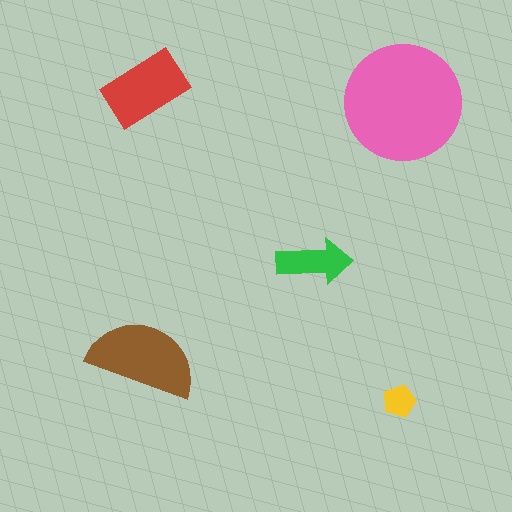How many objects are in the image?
There are 5 objects in the image.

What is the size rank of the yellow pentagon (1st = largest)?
5th.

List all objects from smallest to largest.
The yellow pentagon, the green arrow, the red rectangle, the brown semicircle, the pink circle.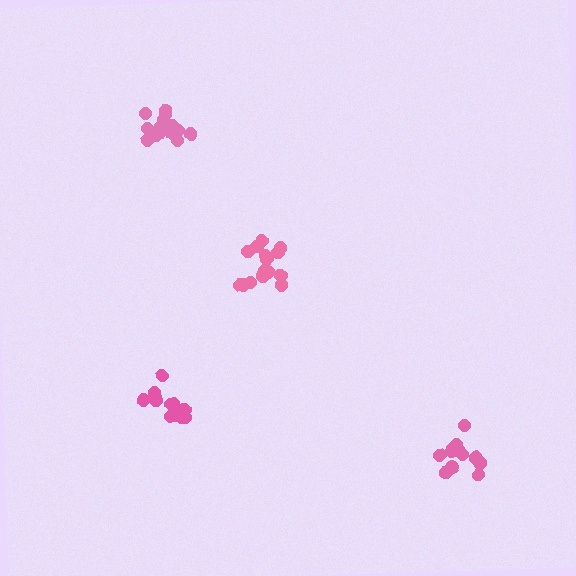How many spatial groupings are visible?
There are 4 spatial groupings.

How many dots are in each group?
Group 1: 13 dots, Group 2: 16 dots, Group 3: 15 dots, Group 4: 13 dots (57 total).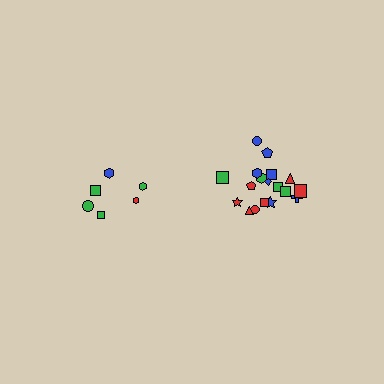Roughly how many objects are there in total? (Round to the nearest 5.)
Roughly 25 objects in total.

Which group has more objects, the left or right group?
The right group.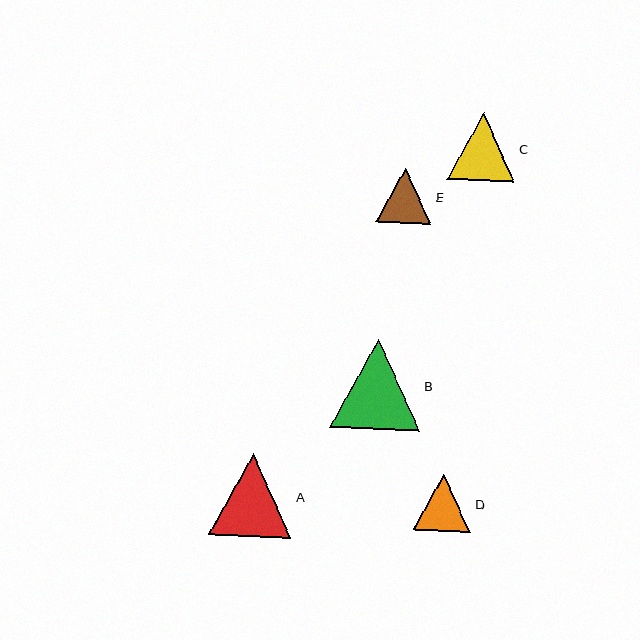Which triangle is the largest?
Triangle B is the largest with a size of approximately 90 pixels.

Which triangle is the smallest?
Triangle E is the smallest with a size of approximately 56 pixels.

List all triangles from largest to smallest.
From largest to smallest: B, A, C, D, E.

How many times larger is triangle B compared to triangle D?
Triangle B is approximately 1.6 times the size of triangle D.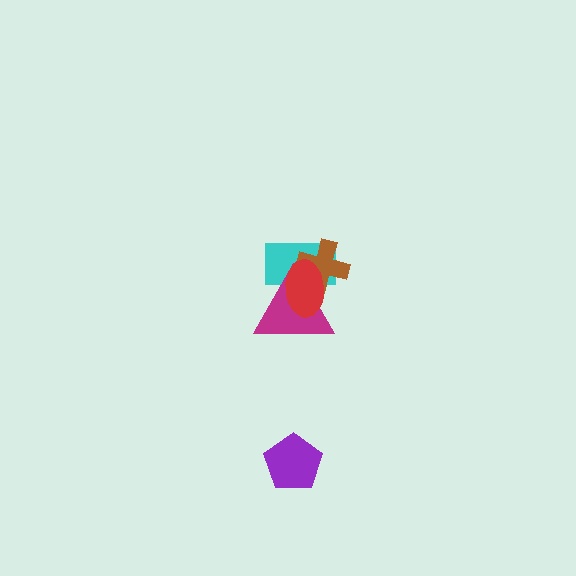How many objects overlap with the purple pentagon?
0 objects overlap with the purple pentagon.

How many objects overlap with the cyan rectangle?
3 objects overlap with the cyan rectangle.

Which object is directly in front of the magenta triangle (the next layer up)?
The brown cross is directly in front of the magenta triangle.